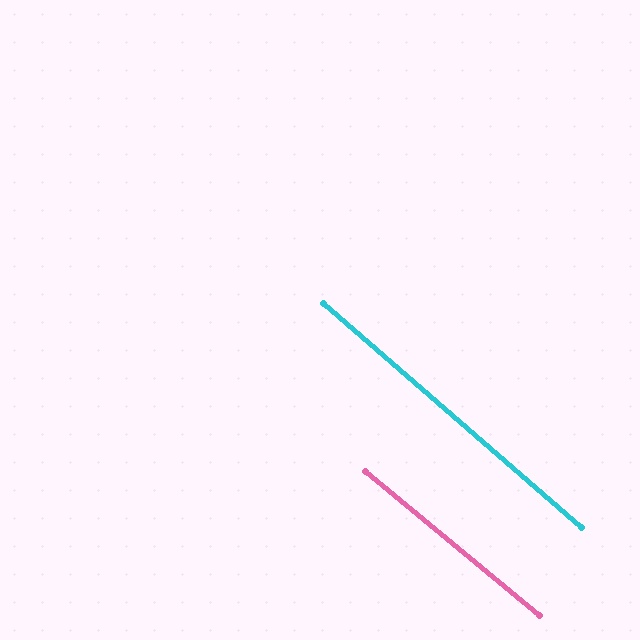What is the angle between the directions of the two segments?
Approximately 1 degree.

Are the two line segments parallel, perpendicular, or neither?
Parallel — their directions differ by only 1.2°.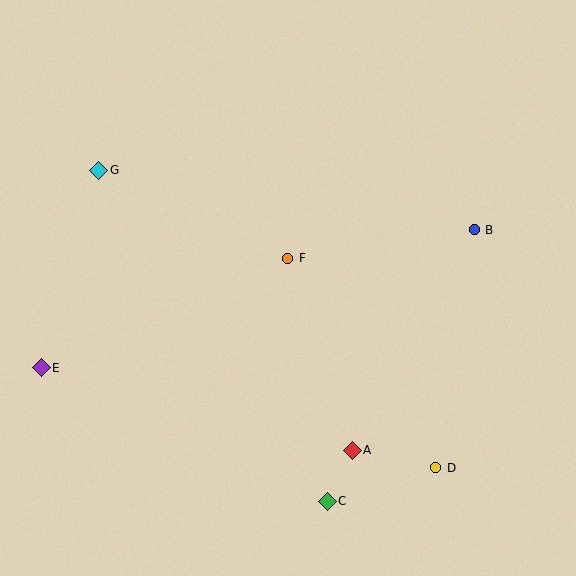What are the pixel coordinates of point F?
Point F is at (288, 258).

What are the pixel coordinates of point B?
Point B is at (474, 230).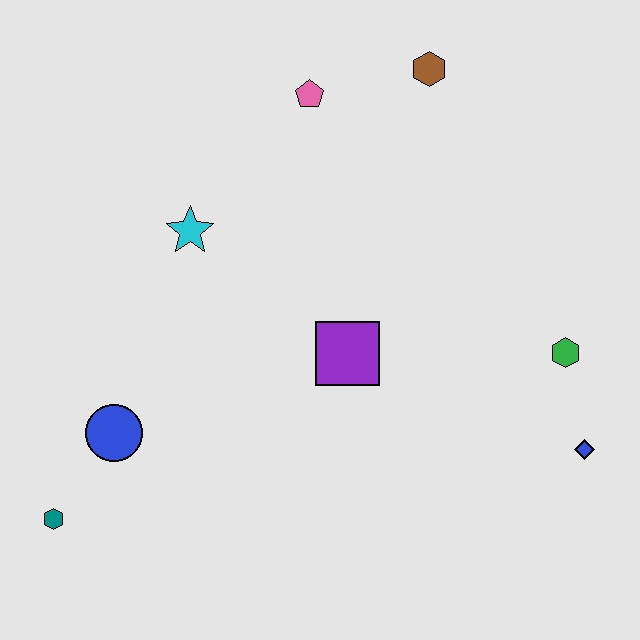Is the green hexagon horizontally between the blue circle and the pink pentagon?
No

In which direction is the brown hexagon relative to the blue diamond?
The brown hexagon is above the blue diamond.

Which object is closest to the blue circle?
The teal hexagon is closest to the blue circle.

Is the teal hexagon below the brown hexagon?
Yes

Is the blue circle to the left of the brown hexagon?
Yes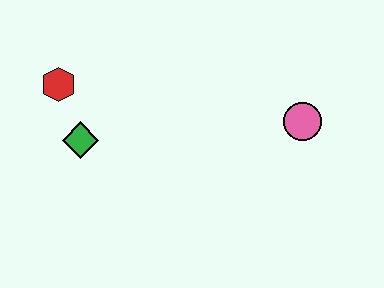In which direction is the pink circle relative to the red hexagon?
The pink circle is to the right of the red hexagon.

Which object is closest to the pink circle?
The green diamond is closest to the pink circle.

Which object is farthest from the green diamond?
The pink circle is farthest from the green diamond.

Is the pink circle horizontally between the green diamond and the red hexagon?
No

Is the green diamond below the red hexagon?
Yes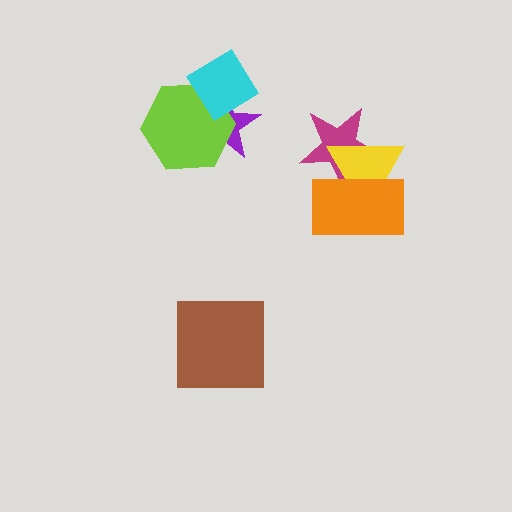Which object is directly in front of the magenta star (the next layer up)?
The yellow triangle is directly in front of the magenta star.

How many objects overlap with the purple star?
2 objects overlap with the purple star.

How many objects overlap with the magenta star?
2 objects overlap with the magenta star.